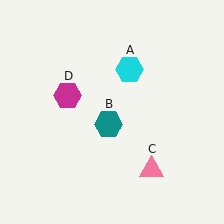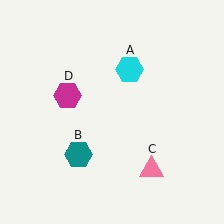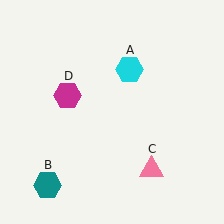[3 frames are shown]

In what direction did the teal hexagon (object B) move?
The teal hexagon (object B) moved down and to the left.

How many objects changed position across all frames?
1 object changed position: teal hexagon (object B).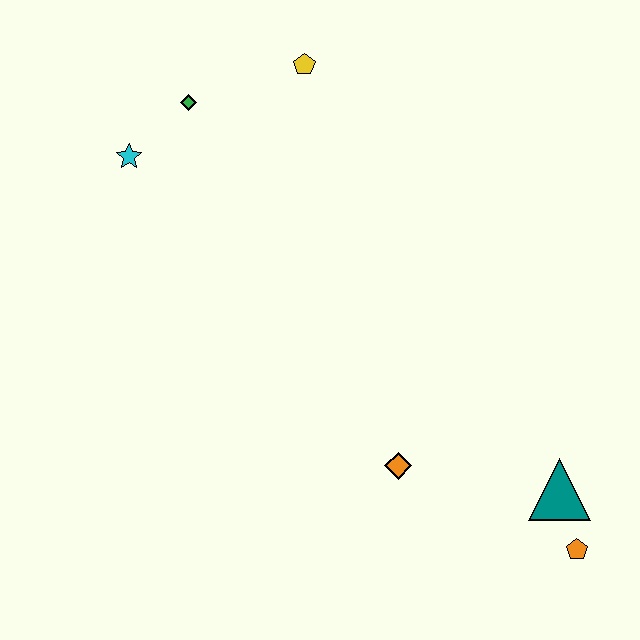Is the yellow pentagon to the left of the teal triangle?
Yes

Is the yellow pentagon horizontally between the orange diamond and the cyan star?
Yes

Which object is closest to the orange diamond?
The teal triangle is closest to the orange diamond.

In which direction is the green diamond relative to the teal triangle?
The green diamond is above the teal triangle.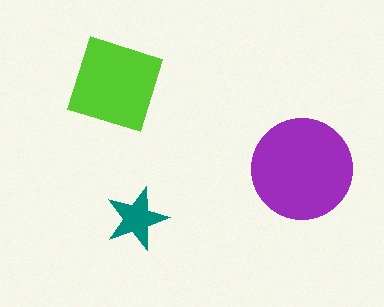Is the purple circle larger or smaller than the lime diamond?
Larger.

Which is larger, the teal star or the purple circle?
The purple circle.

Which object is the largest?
The purple circle.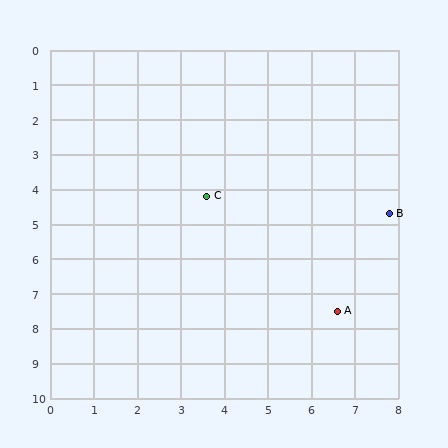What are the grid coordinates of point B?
Point B is at approximately (7.8, 4.7).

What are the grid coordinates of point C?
Point C is at approximately (3.6, 4.2).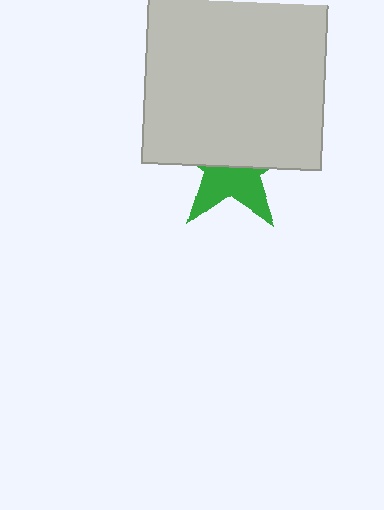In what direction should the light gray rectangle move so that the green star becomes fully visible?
The light gray rectangle should move up. That is the shortest direction to clear the overlap and leave the green star fully visible.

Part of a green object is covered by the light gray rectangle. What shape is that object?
It is a star.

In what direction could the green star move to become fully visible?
The green star could move down. That would shift it out from behind the light gray rectangle entirely.